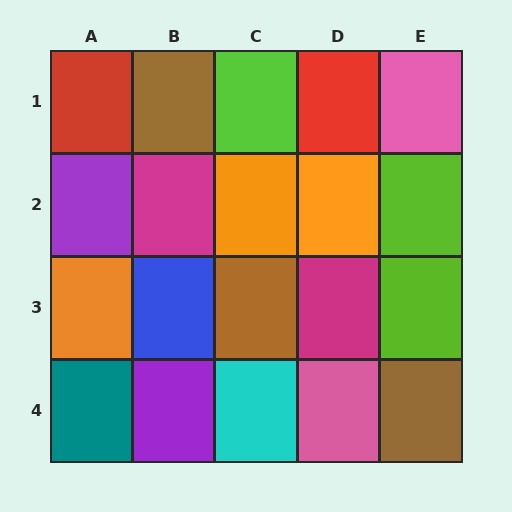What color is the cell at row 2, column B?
Magenta.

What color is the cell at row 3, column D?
Magenta.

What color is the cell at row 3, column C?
Brown.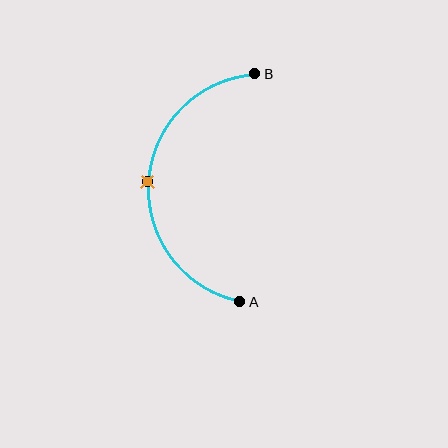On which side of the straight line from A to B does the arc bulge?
The arc bulges to the left of the straight line connecting A and B.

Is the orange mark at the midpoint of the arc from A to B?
Yes. The orange mark lies on the arc at equal arc-length from both A and B — it is the arc midpoint.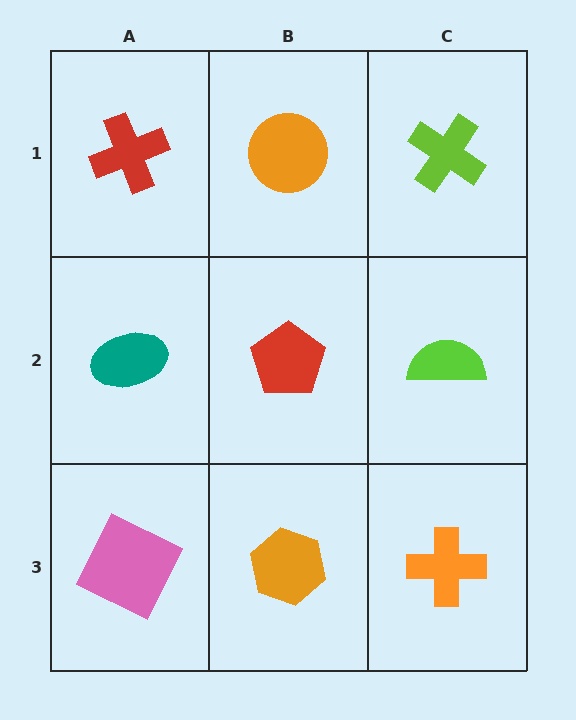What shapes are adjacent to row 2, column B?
An orange circle (row 1, column B), an orange hexagon (row 3, column B), a teal ellipse (row 2, column A), a lime semicircle (row 2, column C).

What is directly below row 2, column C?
An orange cross.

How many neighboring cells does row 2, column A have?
3.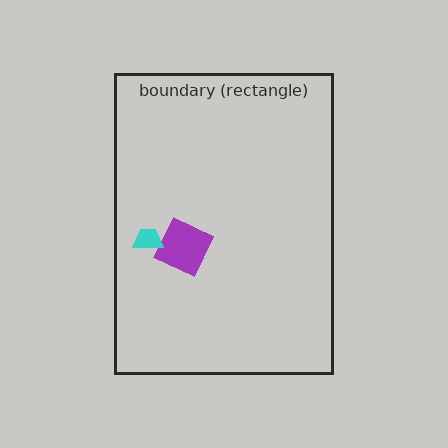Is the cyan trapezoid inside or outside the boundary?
Inside.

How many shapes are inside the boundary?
2 inside, 0 outside.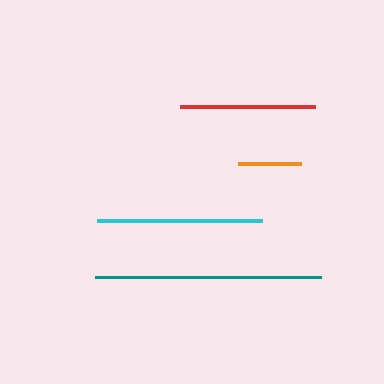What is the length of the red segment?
The red segment is approximately 135 pixels long.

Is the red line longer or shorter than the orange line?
The red line is longer than the orange line.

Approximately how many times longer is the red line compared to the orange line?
The red line is approximately 2.1 times the length of the orange line.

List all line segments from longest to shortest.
From longest to shortest: teal, cyan, red, orange.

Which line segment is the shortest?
The orange line is the shortest at approximately 63 pixels.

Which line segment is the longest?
The teal line is the longest at approximately 225 pixels.